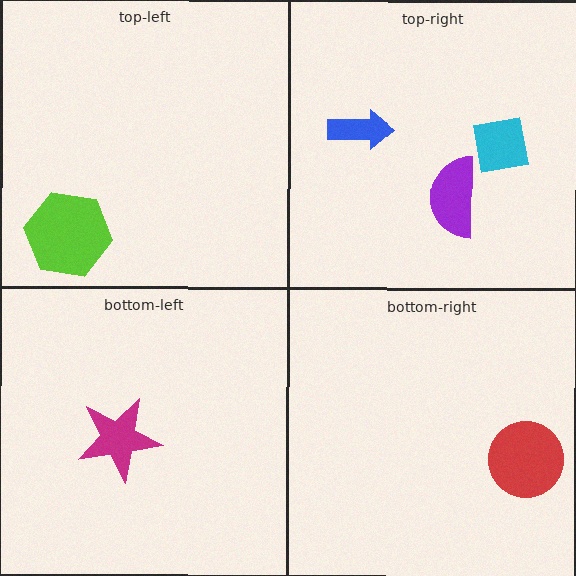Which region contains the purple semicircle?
The top-right region.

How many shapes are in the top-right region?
3.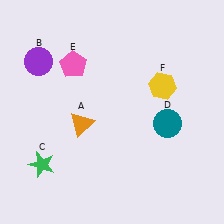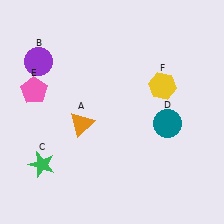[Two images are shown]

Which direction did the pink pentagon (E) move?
The pink pentagon (E) moved left.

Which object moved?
The pink pentagon (E) moved left.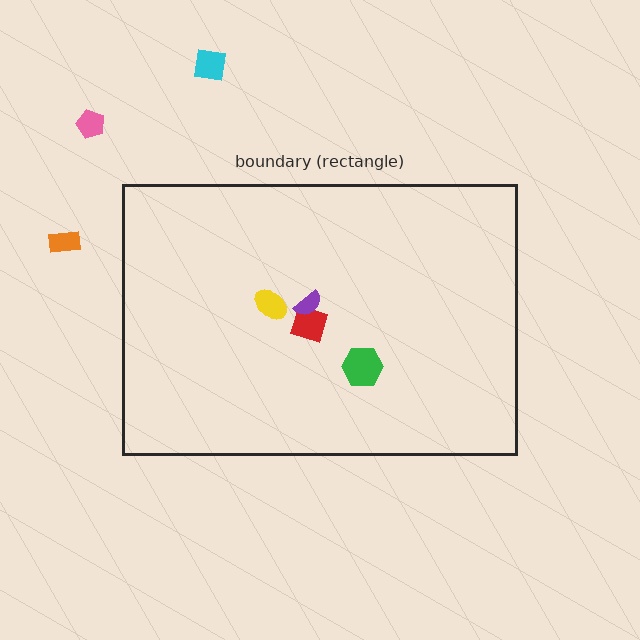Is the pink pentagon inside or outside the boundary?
Outside.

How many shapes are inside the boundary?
4 inside, 3 outside.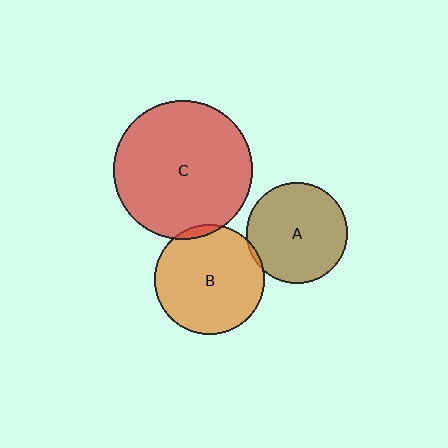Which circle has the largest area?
Circle C (red).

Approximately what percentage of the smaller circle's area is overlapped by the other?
Approximately 5%.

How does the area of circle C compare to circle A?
Approximately 1.9 times.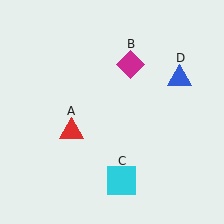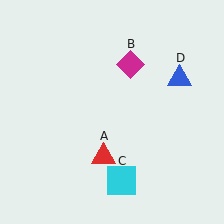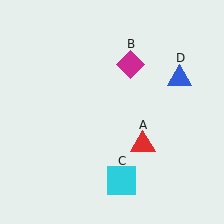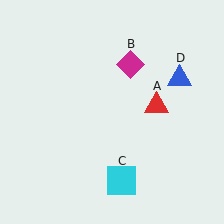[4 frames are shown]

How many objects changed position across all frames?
1 object changed position: red triangle (object A).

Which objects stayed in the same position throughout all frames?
Magenta diamond (object B) and cyan square (object C) and blue triangle (object D) remained stationary.